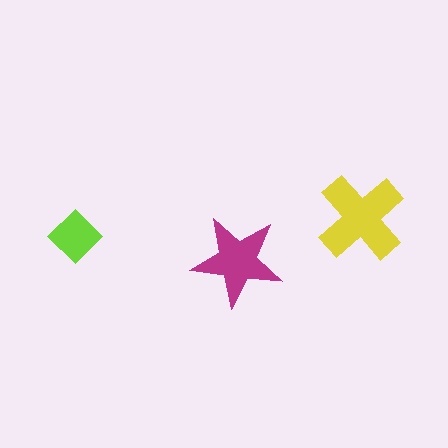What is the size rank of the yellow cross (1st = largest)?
1st.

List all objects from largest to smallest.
The yellow cross, the magenta star, the lime diamond.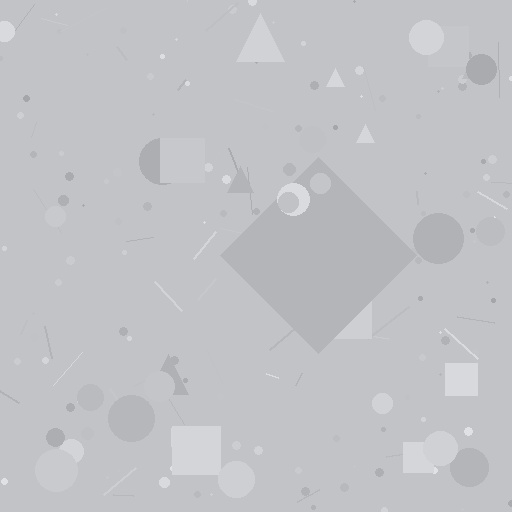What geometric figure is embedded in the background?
A diamond is embedded in the background.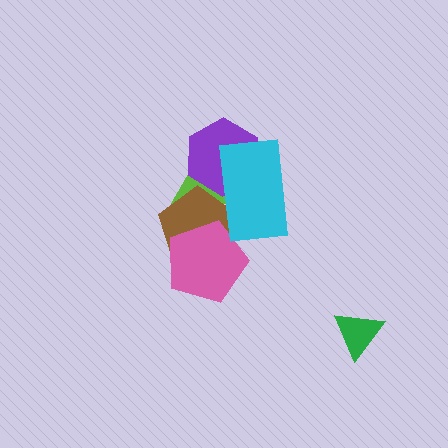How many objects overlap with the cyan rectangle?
3 objects overlap with the cyan rectangle.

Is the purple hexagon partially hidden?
Yes, it is partially covered by another shape.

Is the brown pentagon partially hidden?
Yes, it is partially covered by another shape.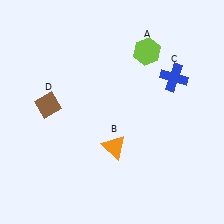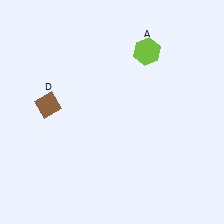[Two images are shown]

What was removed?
The orange triangle (B), the blue cross (C) were removed in Image 2.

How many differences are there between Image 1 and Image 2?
There are 2 differences between the two images.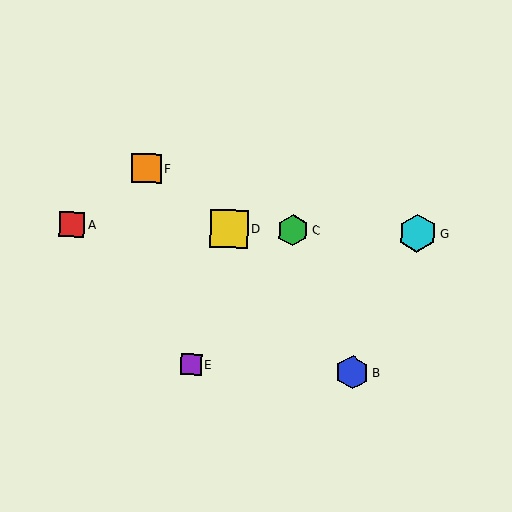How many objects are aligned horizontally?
4 objects (A, C, D, G) are aligned horizontally.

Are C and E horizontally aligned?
No, C is at y≈230 and E is at y≈365.